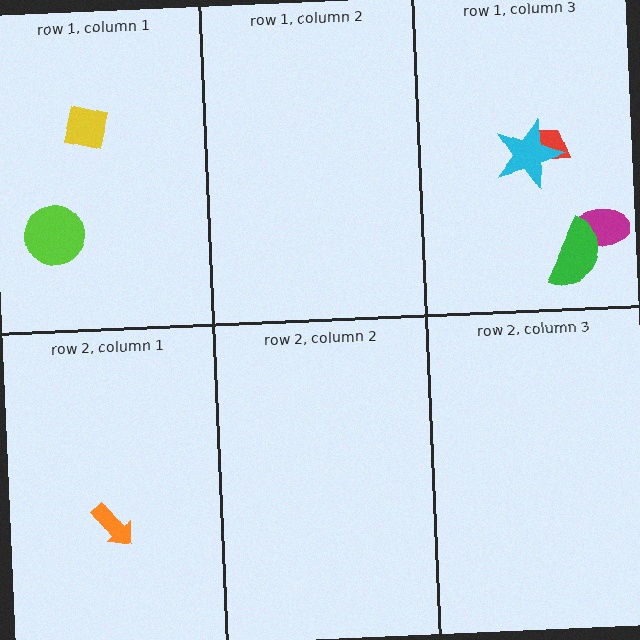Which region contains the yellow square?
The row 1, column 1 region.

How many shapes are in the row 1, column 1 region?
2.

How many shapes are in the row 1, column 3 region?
4.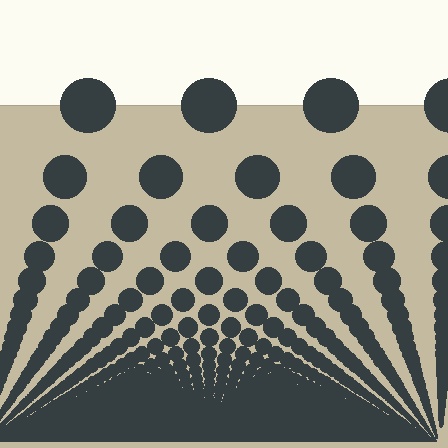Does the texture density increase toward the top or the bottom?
Density increases toward the bottom.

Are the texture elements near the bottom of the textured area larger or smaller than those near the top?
Smaller. The gradient is inverted — elements near the bottom are smaller and denser.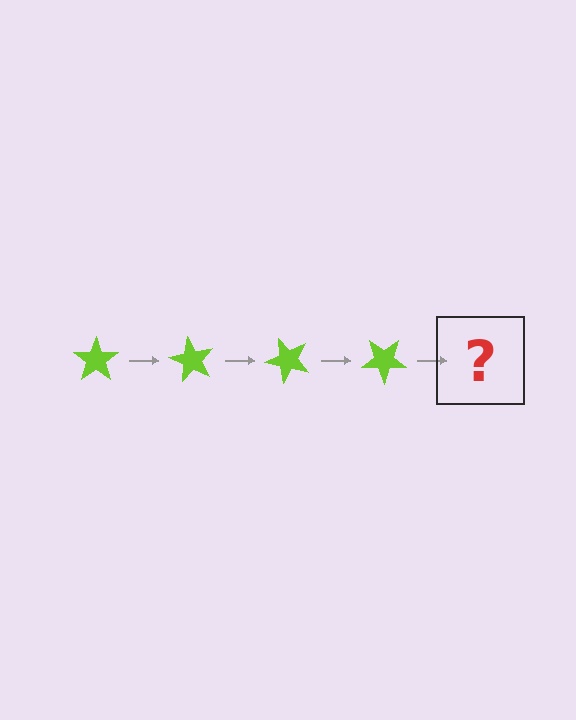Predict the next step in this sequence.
The next step is a lime star rotated 240 degrees.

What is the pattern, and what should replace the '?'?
The pattern is that the star rotates 60 degrees each step. The '?' should be a lime star rotated 240 degrees.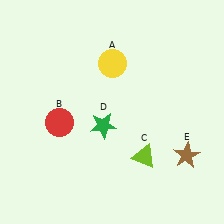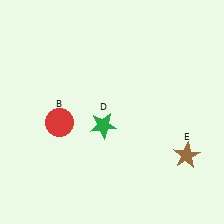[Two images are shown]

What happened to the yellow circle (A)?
The yellow circle (A) was removed in Image 2. It was in the top-right area of Image 1.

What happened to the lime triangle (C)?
The lime triangle (C) was removed in Image 2. It was in the bottom-right area of Image 1.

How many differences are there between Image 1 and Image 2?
There are 2 differences between the two images.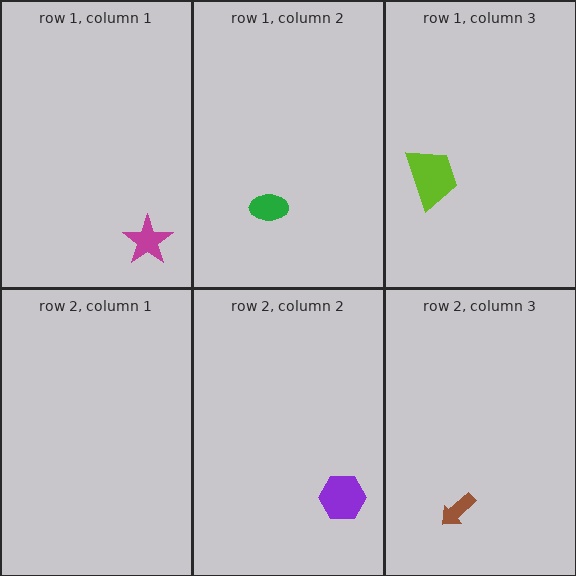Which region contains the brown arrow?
The row 2, column 3 region.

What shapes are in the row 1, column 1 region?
The magenta star.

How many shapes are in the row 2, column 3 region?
1.